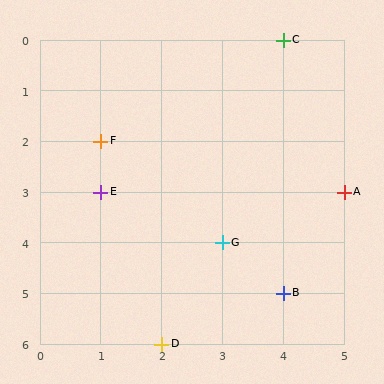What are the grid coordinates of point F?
Point F is at grid coordinates (1, 2).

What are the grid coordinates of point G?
Point G is at grid coordinates (3, 4).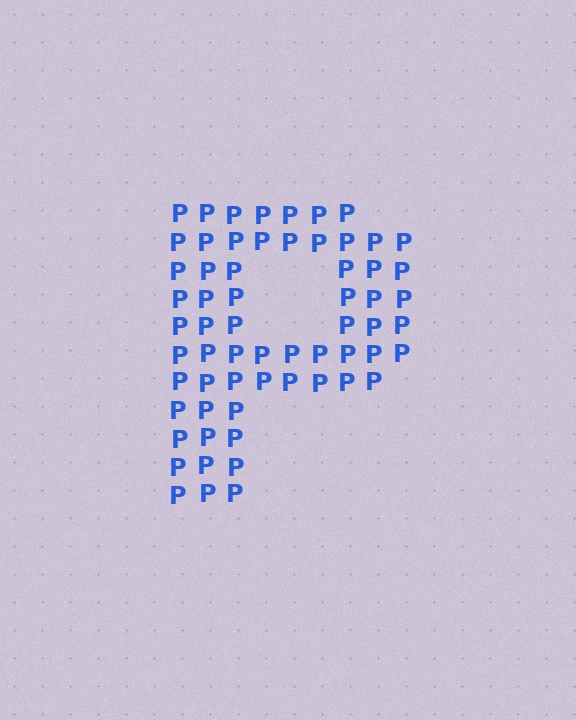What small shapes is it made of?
It is made of small letter P's.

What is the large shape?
The large shape is the letter P.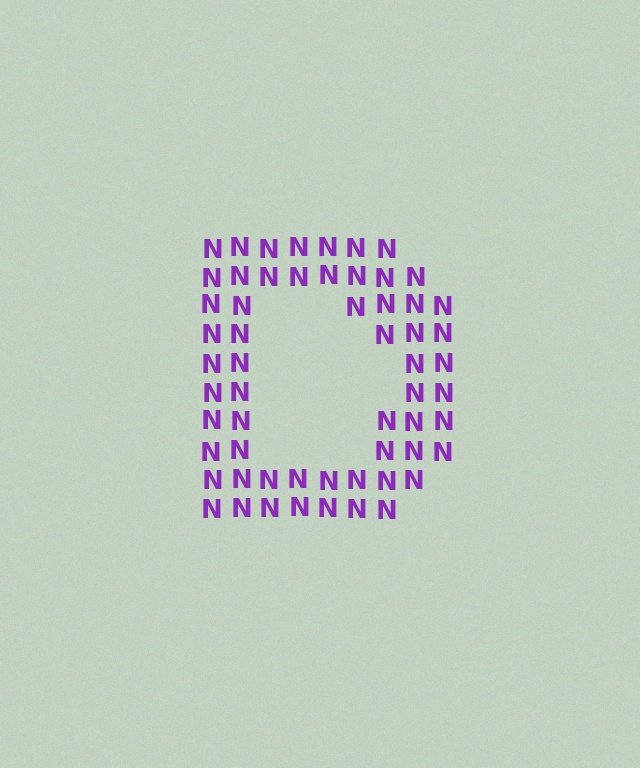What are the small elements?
The small elements are letter N's.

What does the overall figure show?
The overall figure shows the letter D.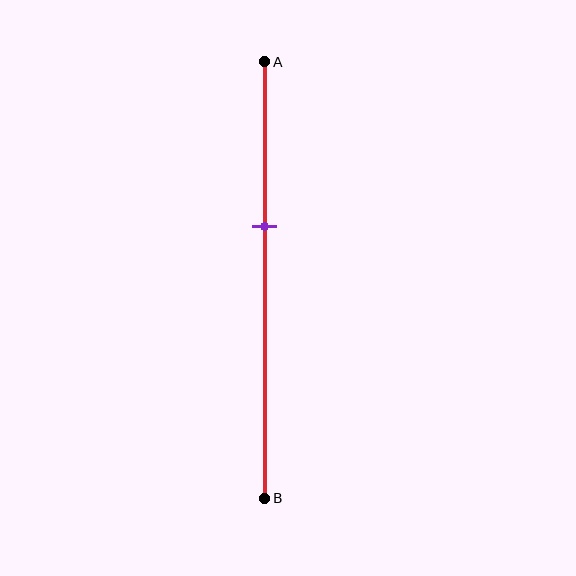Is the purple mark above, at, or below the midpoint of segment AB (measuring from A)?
The purple mark is above the midpoint of segment AB.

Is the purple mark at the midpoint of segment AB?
No, the mark is at about 40% from A, not at the 50% midpoint.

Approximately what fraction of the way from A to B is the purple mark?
The purple mark is approximately 40% of the way from A to B.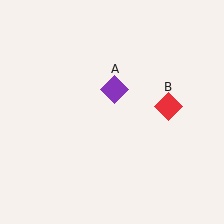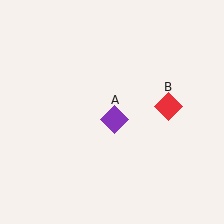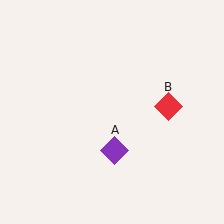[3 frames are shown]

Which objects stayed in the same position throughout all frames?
Red diamond (object B) remained stationary.